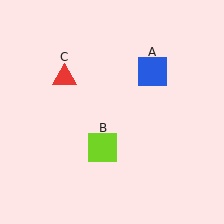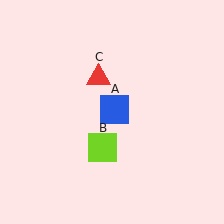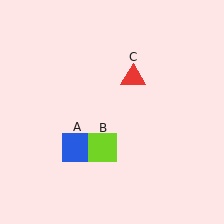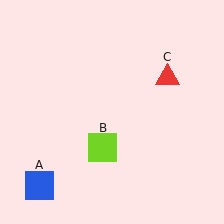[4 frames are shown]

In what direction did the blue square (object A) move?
The blue square (object A) moved down and to the left.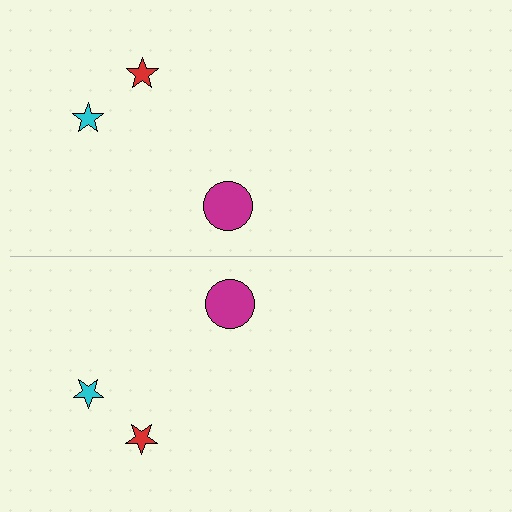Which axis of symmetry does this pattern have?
The pattern has a horizontal axis of symmetry running through the center of the image.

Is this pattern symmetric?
Yes, this pattern has bilateral (reflection) symmetry.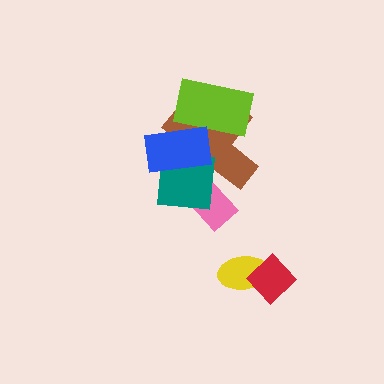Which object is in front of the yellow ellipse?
The red diamond is in front of the yellow ellipse.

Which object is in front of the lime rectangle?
The blue rectangle is in front of the lime rectangle.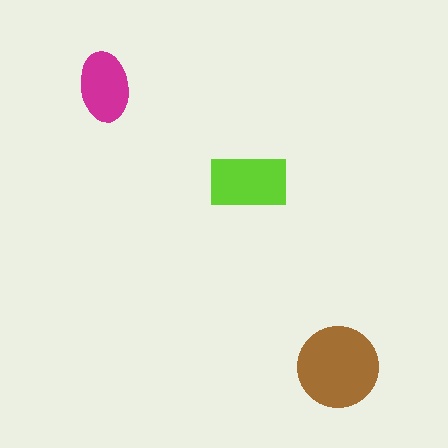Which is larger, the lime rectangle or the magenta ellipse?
The lime rectangle.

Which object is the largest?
The brown circle.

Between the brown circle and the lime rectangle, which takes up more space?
The brown circle.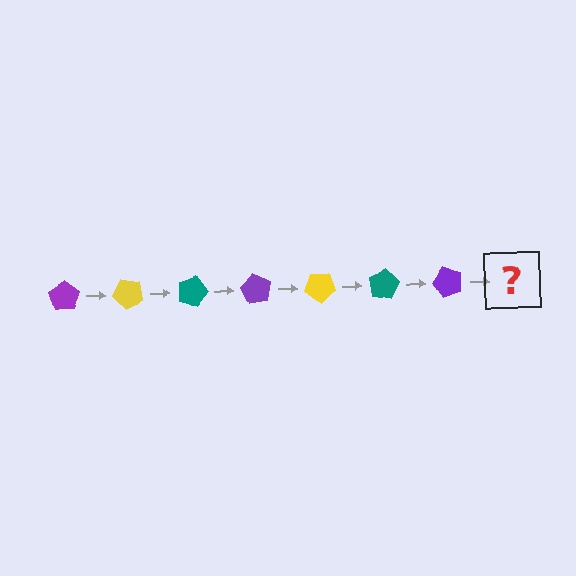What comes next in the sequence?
The next element should be a yellow pentagon, rotated 315 degrees from the start.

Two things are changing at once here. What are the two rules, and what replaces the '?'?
The two rules are that it rotates 45 degrees each step and the color cycles through purple, yellow, and teal. The '?' should be a yellow pentagon, rotated 315 degrees from the start.